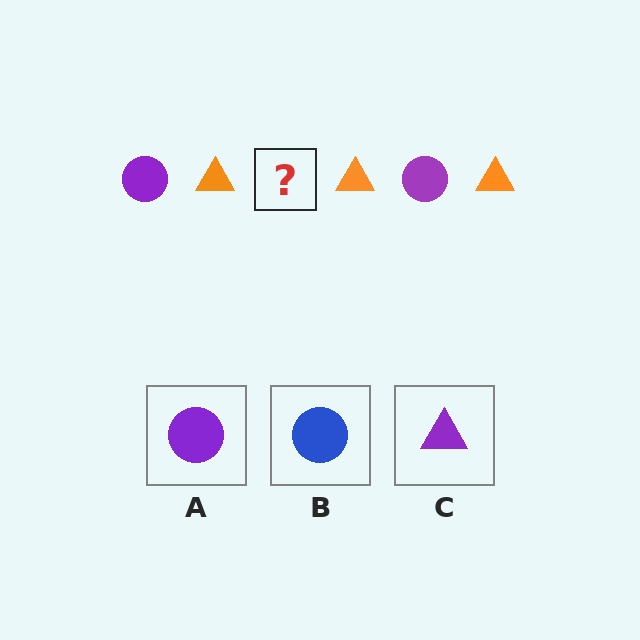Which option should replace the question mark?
Option A.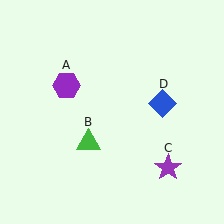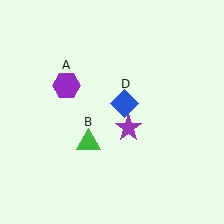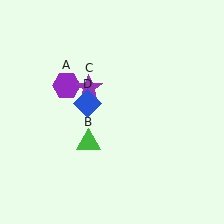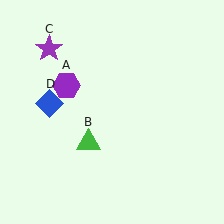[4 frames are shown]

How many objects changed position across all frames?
2 objects changed position: purple star (object C), blue diamond (object D).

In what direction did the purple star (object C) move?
The purple star (object C) moved up and to the left.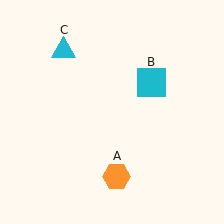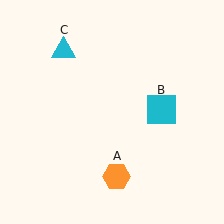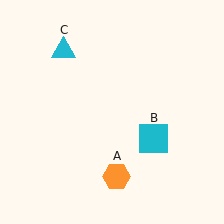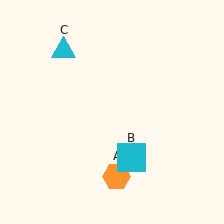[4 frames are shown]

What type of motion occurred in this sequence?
The cyan square (object B) rotated clockwise around the center of the scene.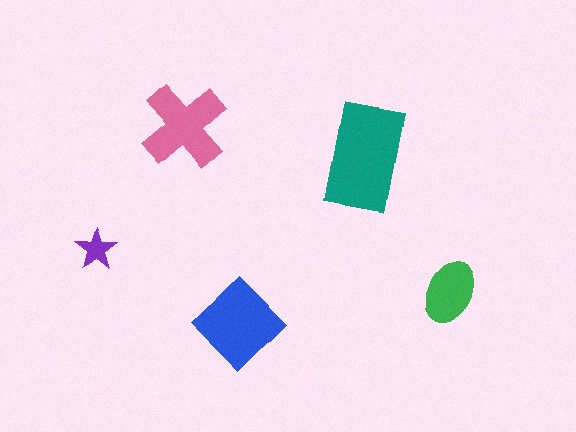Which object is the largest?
The teal rectangle.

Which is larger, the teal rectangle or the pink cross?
The teal rectangle.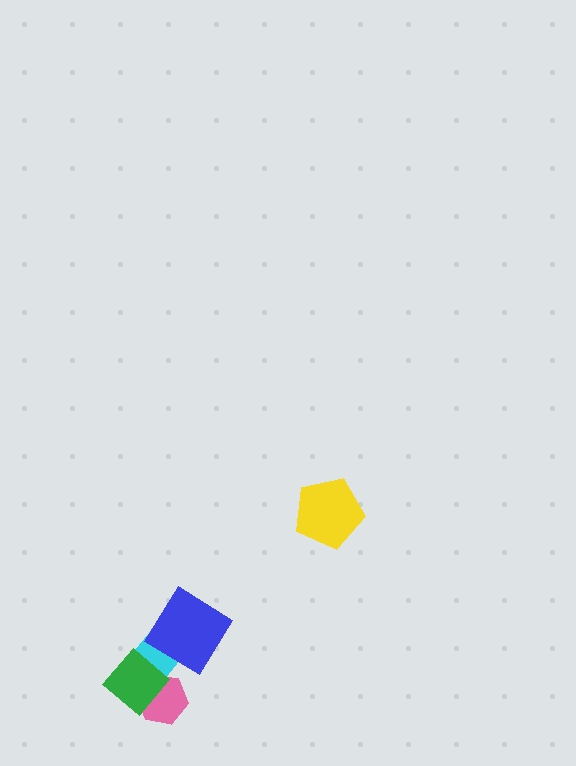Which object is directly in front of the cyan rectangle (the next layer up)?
The green diamond is directly in front of the cyan rectangle.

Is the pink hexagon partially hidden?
Yes, it is partially covered by another shape.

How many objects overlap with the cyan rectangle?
3 objects overlap with the cyan rectangle.